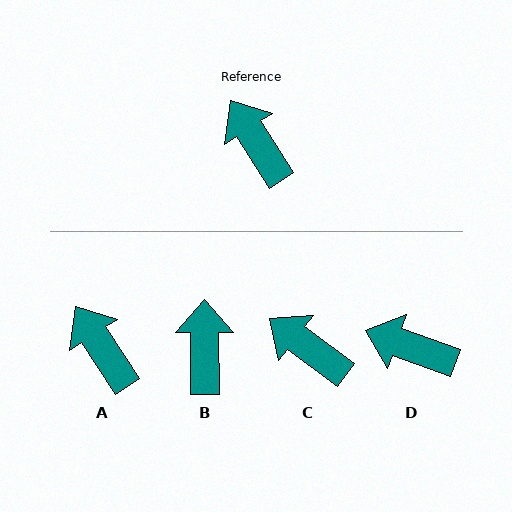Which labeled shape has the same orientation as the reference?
A.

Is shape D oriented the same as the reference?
No, it is off by about 37 degrees.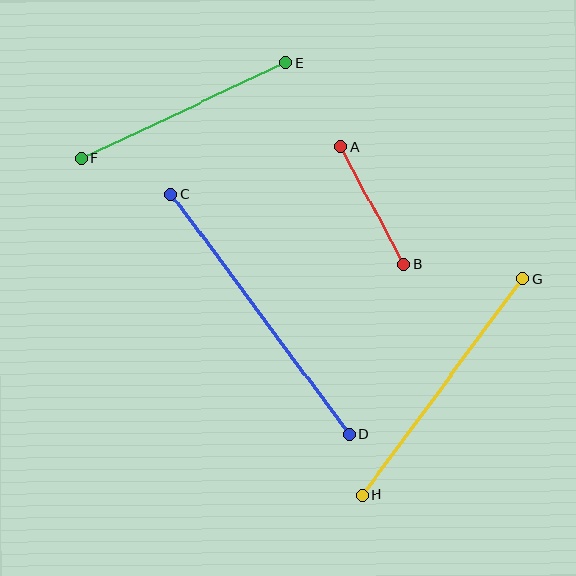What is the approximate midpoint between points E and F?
The midpoint is at approximately (183, 111) pixels.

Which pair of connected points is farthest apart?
Points C and D are farthest apart.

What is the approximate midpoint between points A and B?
The midpoint is at approximately (372, 205) pixels.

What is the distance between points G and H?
The distance is approximately 269 pixels.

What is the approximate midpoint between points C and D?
The midpoint is at approximately (260, 314) pixels.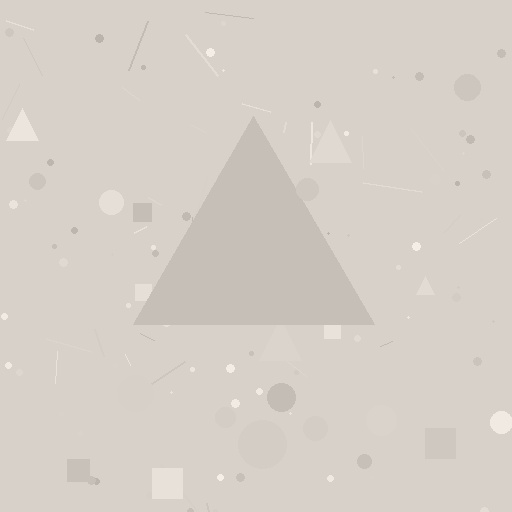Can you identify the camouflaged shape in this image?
The camouflaged shape is a triangle.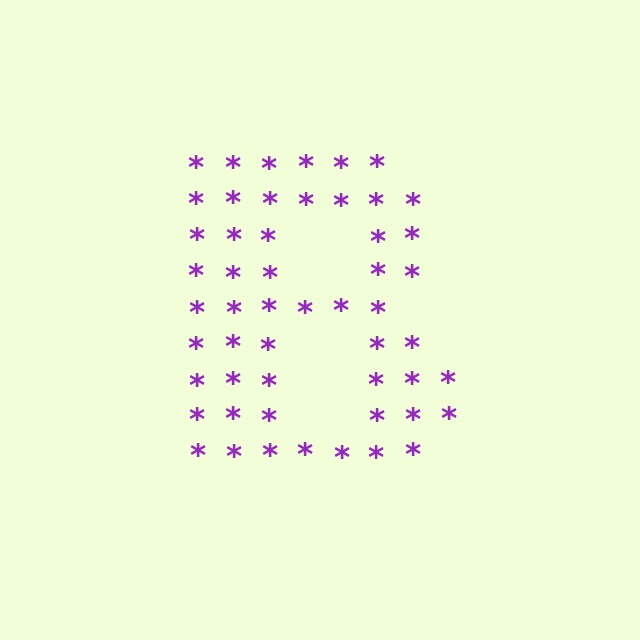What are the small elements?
The small elements are asterisks.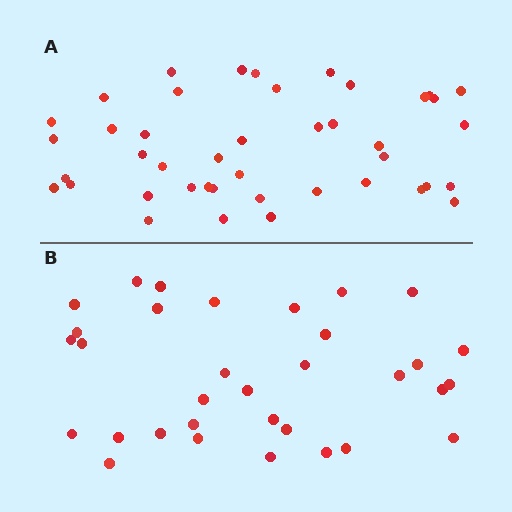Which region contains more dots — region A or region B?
Region A (the top region) has more dots.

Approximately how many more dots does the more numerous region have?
Region A has roughly 10 or so more dots than region B.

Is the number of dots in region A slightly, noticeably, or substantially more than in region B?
Region A has noticeably more, but not dramatically so. The ratio is roughly 1.3 to 1.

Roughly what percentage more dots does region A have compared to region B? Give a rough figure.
About 30% more.